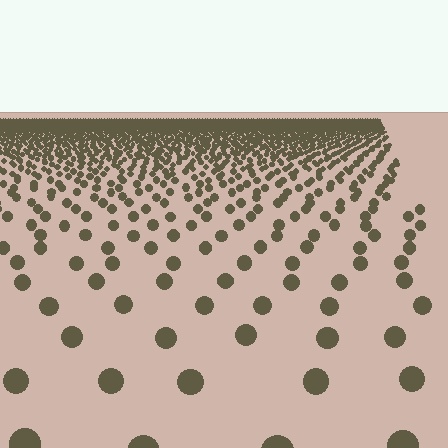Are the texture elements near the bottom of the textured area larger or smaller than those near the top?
Larger. Near the bottom, elements are closer to the viewer and appear at a bigger on-screen size.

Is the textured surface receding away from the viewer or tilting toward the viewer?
The surface is receding away from the viewer. Texture elements get smaller and denser toward the top.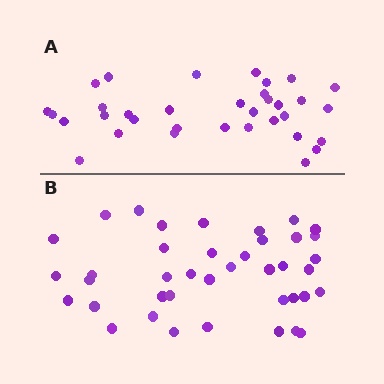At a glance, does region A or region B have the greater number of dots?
Region B (the bottom region) has more dots.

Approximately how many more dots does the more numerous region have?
Region B has about 6 more dots than region A.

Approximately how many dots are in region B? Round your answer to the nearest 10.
About 40 dots.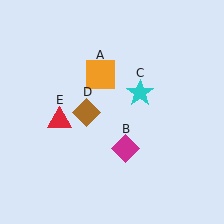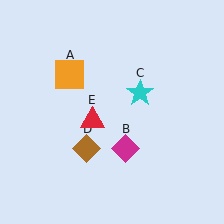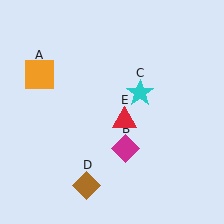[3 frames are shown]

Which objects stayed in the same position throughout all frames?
Magenta diamond (object B) and cyan star (object C) remained stationary.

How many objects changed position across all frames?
3 objects changed position: orange square (object A), brown diamond (object D), red triangle (object E).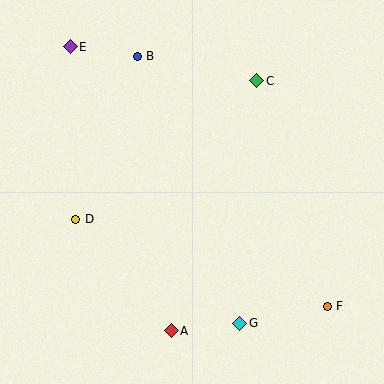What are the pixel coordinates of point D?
Point D is at (76, 219).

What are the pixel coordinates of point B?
Point B is at (137, 56).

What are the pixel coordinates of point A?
Point A is at (171, 331).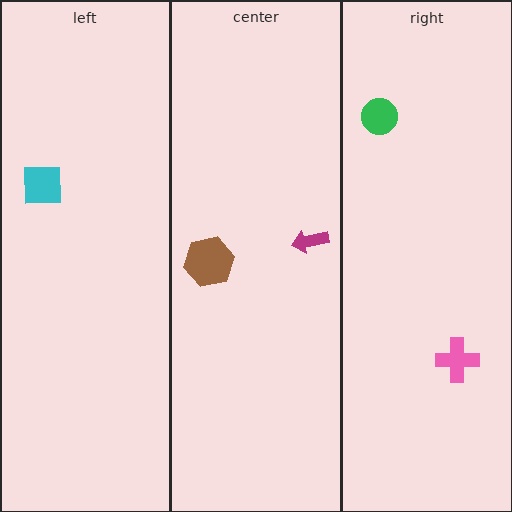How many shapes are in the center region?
2.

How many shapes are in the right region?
2.